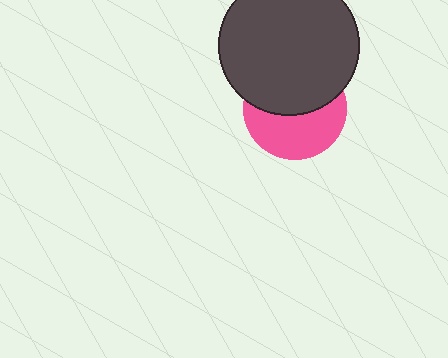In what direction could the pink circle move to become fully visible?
The pink circle could move down. That would shift it out from behind the dark gray circle entirely.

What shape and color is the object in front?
The object in front is a dark gray circle.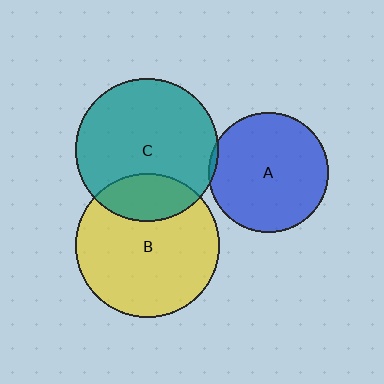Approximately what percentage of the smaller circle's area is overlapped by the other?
Approximately 5%.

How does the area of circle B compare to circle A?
Approximately 1.4 times.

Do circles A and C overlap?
Yes.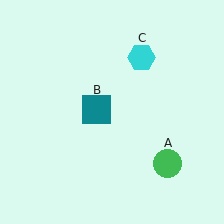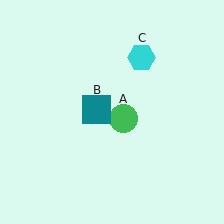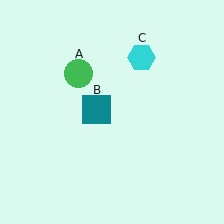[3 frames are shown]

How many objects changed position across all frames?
1 object changed position: green circle (object A).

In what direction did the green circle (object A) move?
The green circle (object A) moved up and to the left.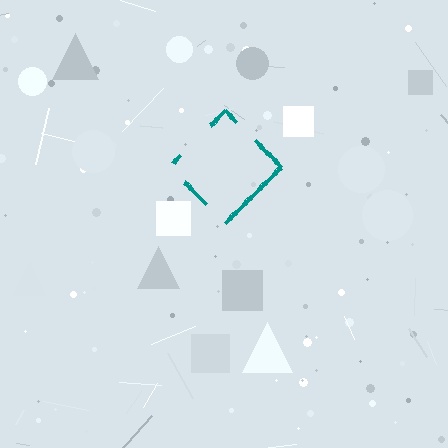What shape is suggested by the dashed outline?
The dashed outline suggests a diamond.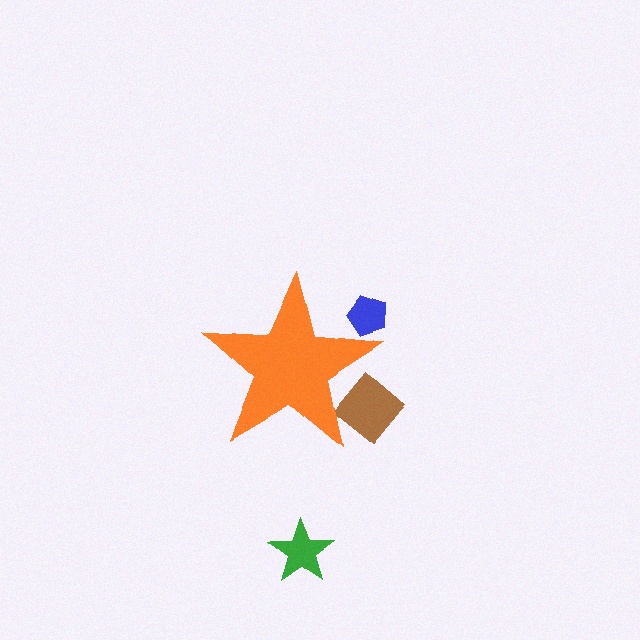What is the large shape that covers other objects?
An orange star.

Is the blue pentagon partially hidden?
Yes, the blue pentagon is partially hidden behind the orange star.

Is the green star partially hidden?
No, the green star is fully visible.